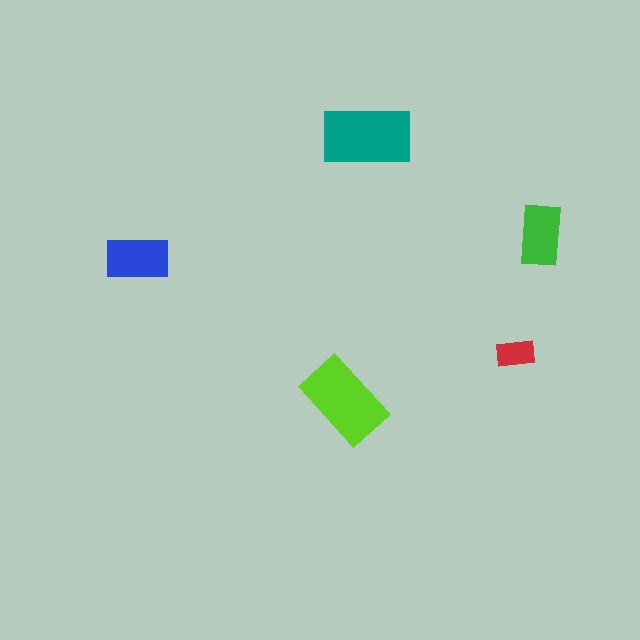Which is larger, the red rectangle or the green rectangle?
The green one.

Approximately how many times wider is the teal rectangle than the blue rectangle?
About 1.5 times wider.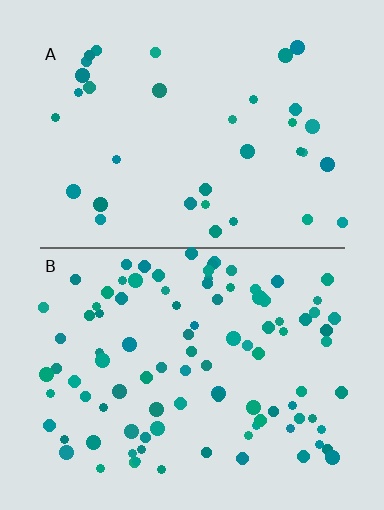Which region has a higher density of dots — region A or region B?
B (the bottom).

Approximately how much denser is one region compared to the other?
Approximately 2.8× — region B over region A.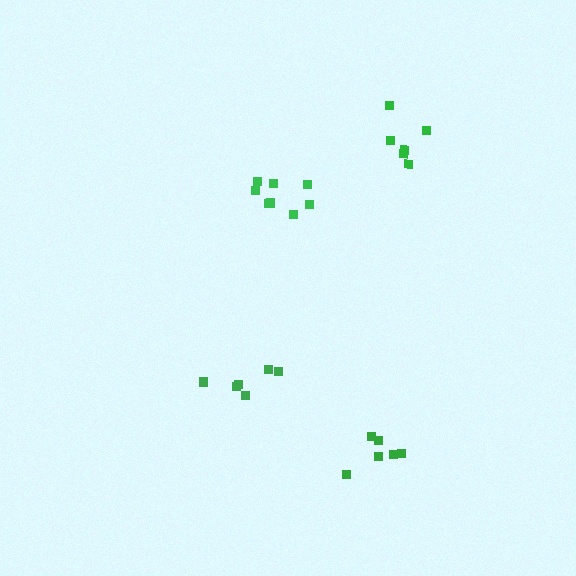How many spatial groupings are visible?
There are 4 spatial groupings.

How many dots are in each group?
Group 1: 6 dots, Group 2: 6 dots, Group 3: 8 dots, Group 4: 6 dots (26 total).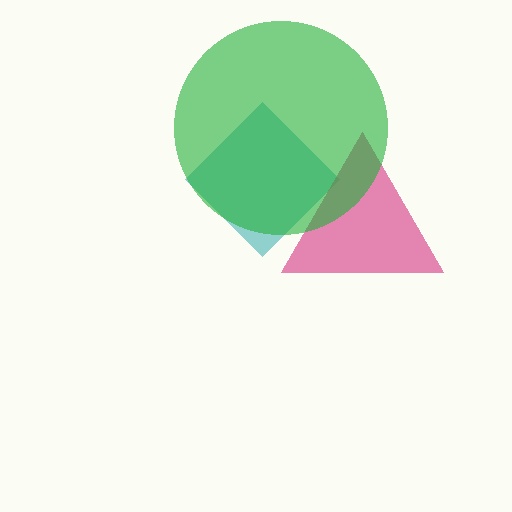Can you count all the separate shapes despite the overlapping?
Yes, there are 3 separate shapes.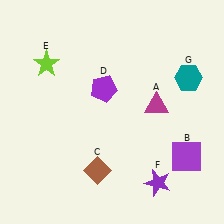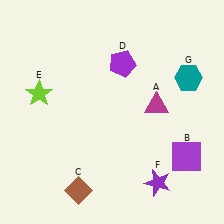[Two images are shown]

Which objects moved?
The objects that moved are: the brown diamond (C), the purple pentagon (D), the lime star (E).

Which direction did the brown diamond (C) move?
The brown diamond (C) moved down.